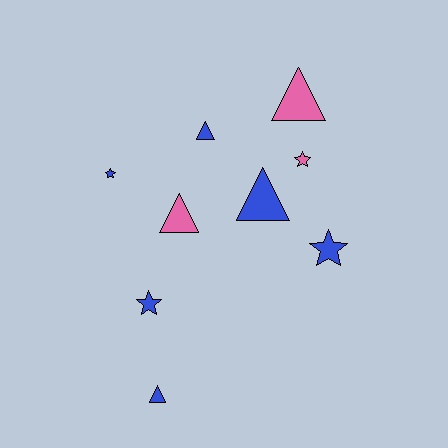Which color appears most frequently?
Blue, with 6 objects.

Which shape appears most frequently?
Triangle, with 5 objects.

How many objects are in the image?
There are 9 objects.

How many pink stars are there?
There is 1 pink star.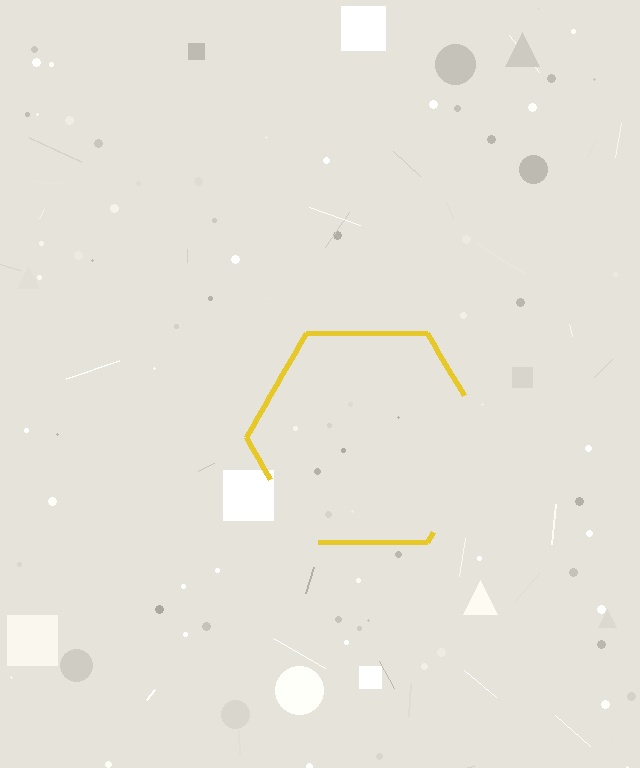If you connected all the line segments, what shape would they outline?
They would outline a hexagon.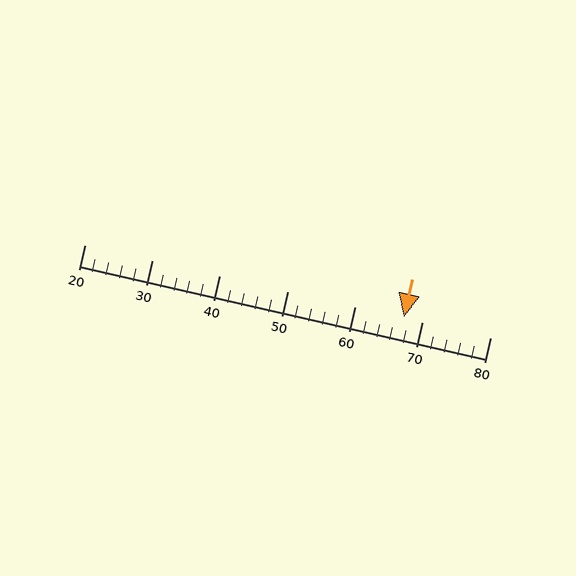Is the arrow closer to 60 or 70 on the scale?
The arrow is closer to 70.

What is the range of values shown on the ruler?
The ruler shows values from 20 to 80.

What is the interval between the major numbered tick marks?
The major tick marks are spaced 10 units apart.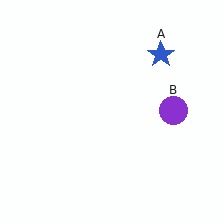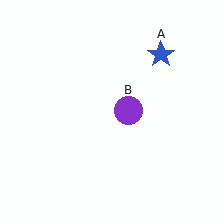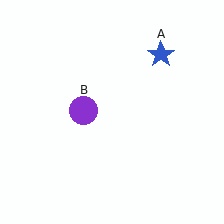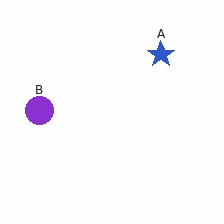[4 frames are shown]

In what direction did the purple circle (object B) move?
The purple circle (object B) moved left.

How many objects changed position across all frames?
1 object changed position: purple circle (object B).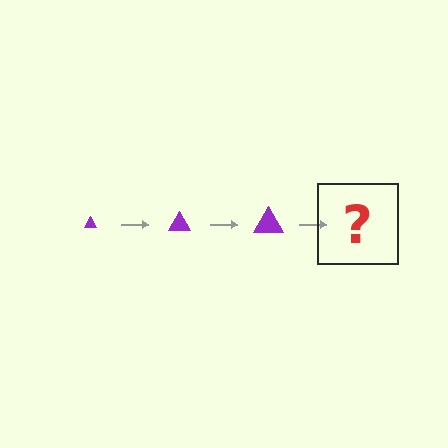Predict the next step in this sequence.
The next step is a purple triangle, larger than the previous one.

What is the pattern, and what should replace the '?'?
The pattern is that the triangle gets progressively larger each step. The '?' should be a purple triangle, larger than the previous one.